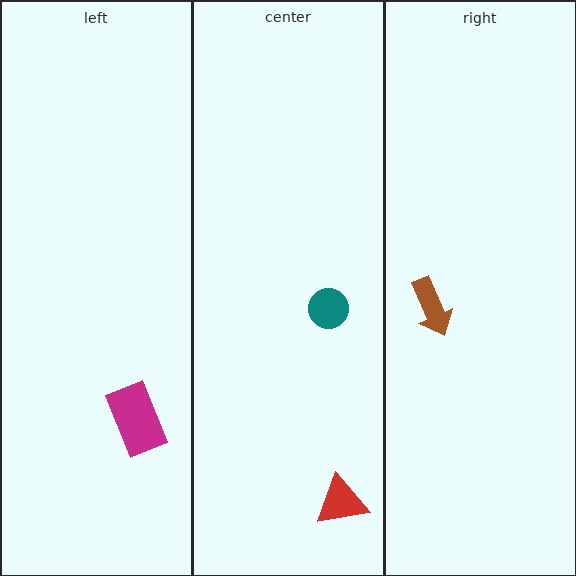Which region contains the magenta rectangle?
The left region.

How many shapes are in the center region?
2.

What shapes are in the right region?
The brown arrow.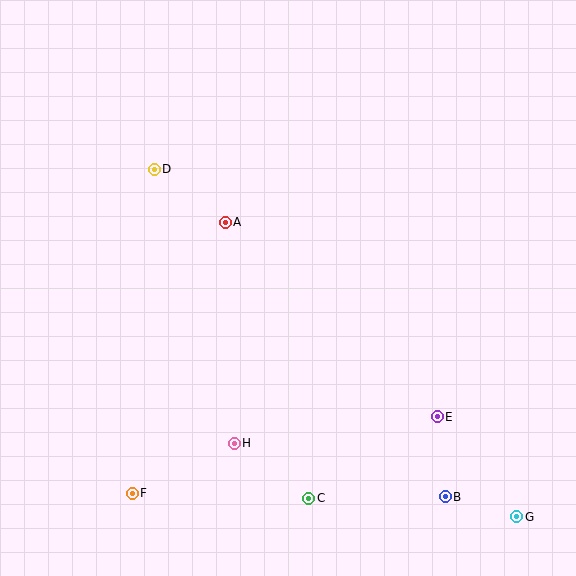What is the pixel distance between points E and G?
The distance between E and G is 128 pixels.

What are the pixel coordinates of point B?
Point B is at (445, 497).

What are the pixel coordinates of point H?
Point H is at (234, 443).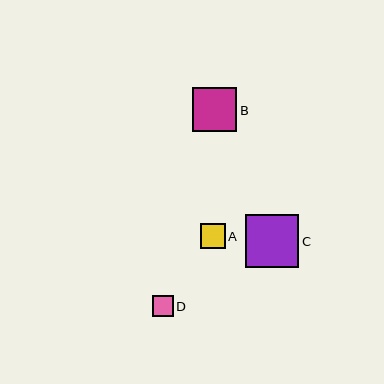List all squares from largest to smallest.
From largest to smallest: C, B, A, D.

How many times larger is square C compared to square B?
Square C is approximately 1.2 times the size of square B.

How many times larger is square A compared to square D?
Square A is approximately 1.2 times the size of square D.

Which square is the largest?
Square C is the largest with a size of approximately 53 pixels.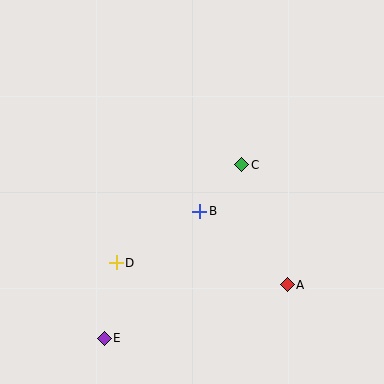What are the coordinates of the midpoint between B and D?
The midpoint between B and D is at (158, 237).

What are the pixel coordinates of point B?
Point B is at (200, 211).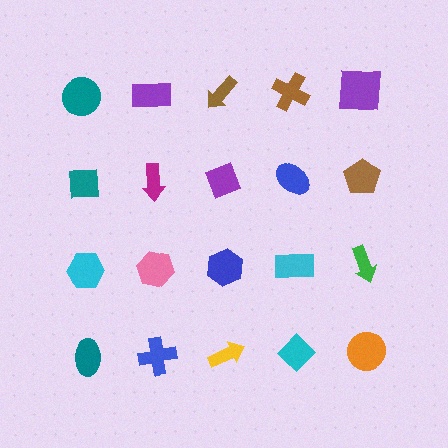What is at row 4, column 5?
An orange circle.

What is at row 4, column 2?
A blue cross.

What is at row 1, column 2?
A purple rectangle.